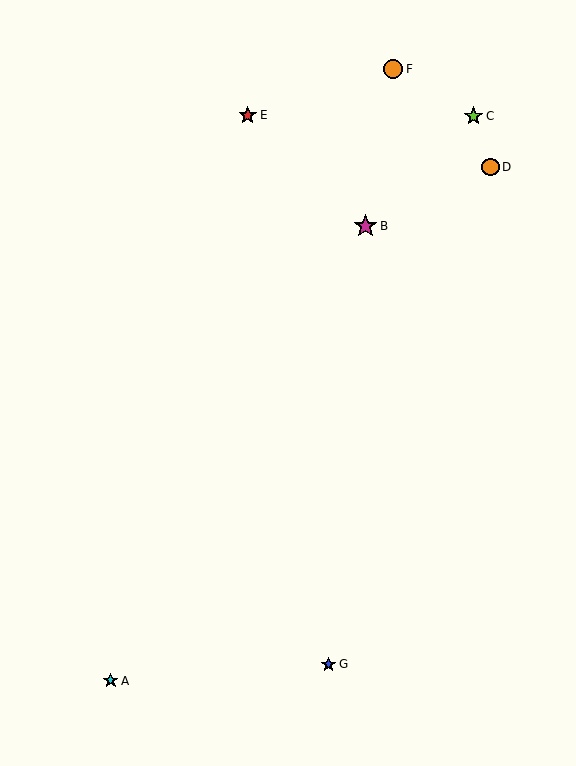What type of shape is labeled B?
Shape B is a magenta star.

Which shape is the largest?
The magenta star (labeled B) is the largest.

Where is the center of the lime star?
The center of the lime star is at (474, 116).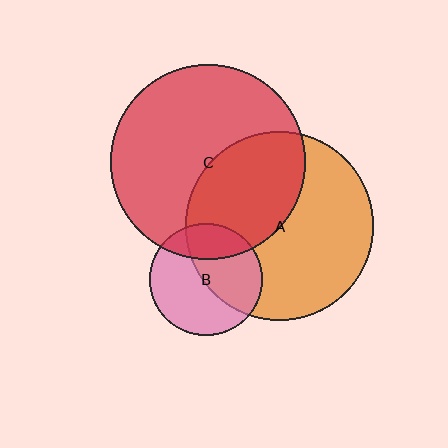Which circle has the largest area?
Circle C (red).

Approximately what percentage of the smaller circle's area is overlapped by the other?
Approximately 25%.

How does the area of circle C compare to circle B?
Approximately 3.0 times.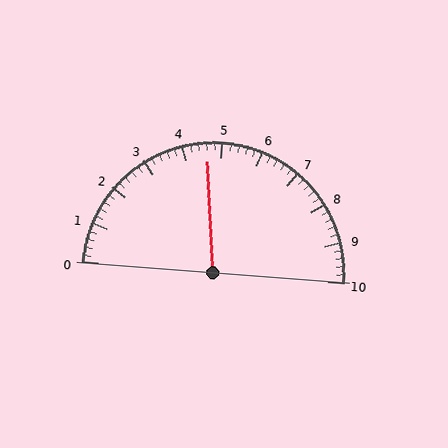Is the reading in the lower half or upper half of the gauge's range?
The reading is in the lower half of the range (0 to 10).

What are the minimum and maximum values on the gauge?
The gauge ranges from 0 to 10.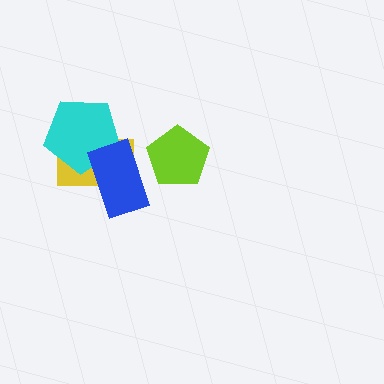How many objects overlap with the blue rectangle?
2 objects overlap with the blue rectangle.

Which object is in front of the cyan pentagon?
The blue rectangle is in front of the cyan pentagon.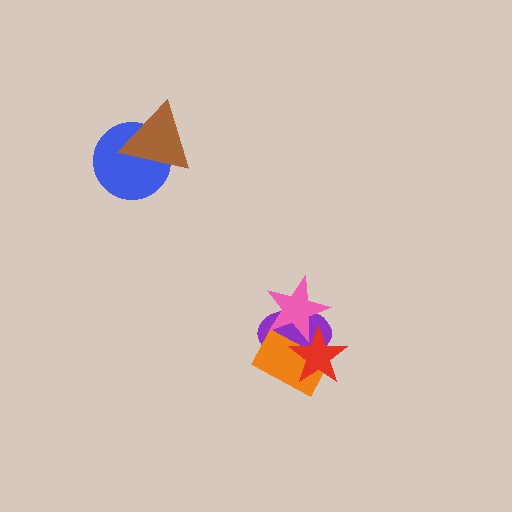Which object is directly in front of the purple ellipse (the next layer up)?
The orange rectangle is directly in front of the purple ellipse.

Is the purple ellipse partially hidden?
Yes, it is partially covered by another shape.